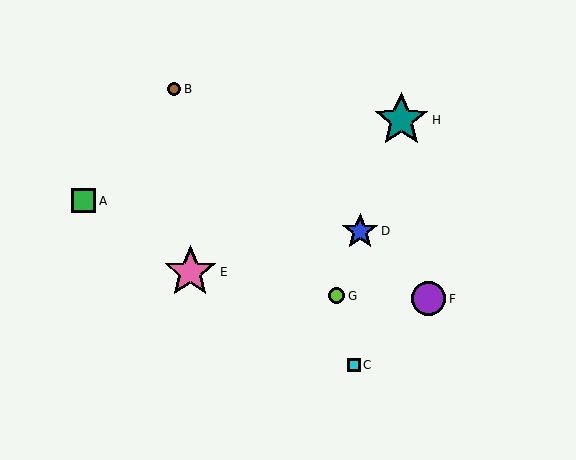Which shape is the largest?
The teal star (labeled H) is the largest.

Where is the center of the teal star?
The center of the teal star is at (401, 120).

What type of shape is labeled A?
Shape A is a green square.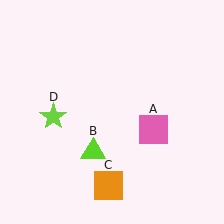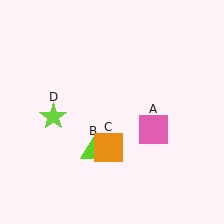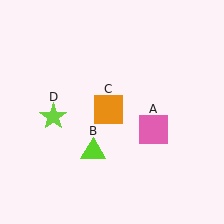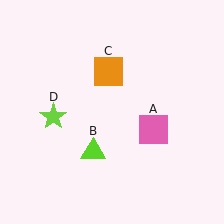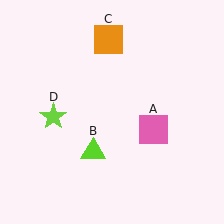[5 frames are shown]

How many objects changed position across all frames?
1 object changed position: orange square (object C).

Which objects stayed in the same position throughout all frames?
Pink square (object A) and lime triangle (object B) and lime star (object D) remained stationary.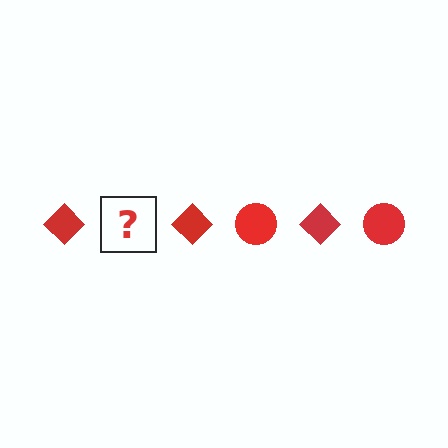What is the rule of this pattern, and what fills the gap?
The rule is that the pattern cycles through diamond, circle shapes in red. The gap should be filled with a red circle.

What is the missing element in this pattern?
The missing element is a red circle.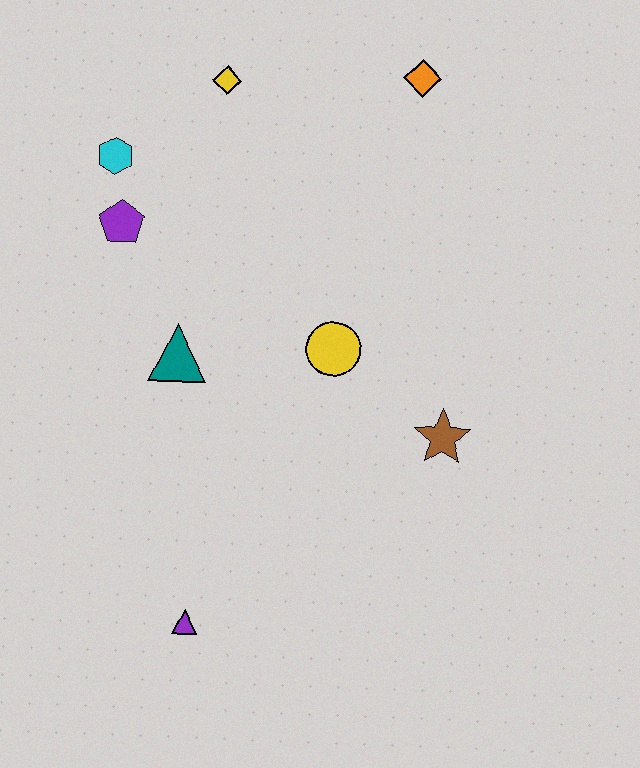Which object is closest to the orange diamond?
The yellow diamond is closest to the orange diamond.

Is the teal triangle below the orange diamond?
Yes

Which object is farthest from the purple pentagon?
The purple triangle is farthest from the purple pentagon.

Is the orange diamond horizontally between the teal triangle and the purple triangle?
No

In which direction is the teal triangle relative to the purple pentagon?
The teal triangle is below the purple pentagon.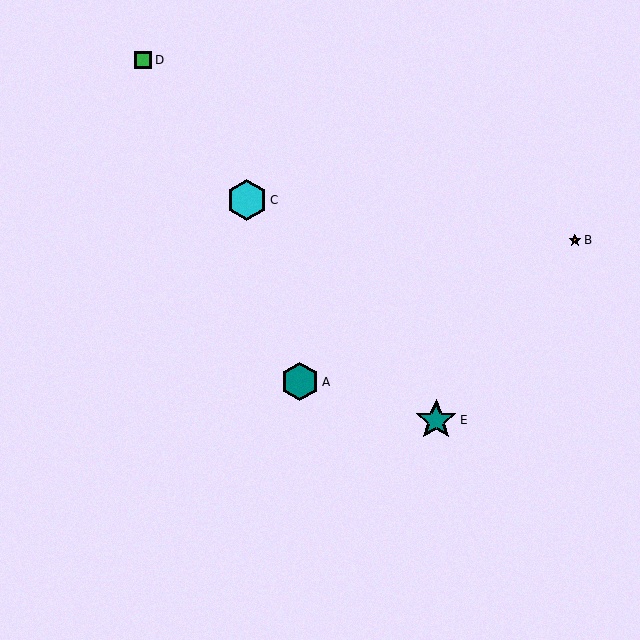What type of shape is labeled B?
Shape B is an orange star.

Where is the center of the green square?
The center of the green square is at (143, 60).